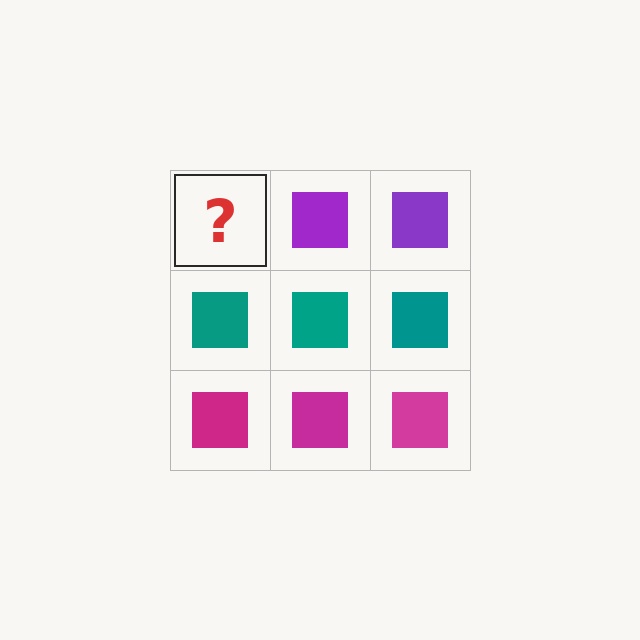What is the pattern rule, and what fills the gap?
The rule is that each row has a consistent color. The gap should be filled with a purple square.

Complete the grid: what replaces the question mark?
The question mark should be replaced with a purple square.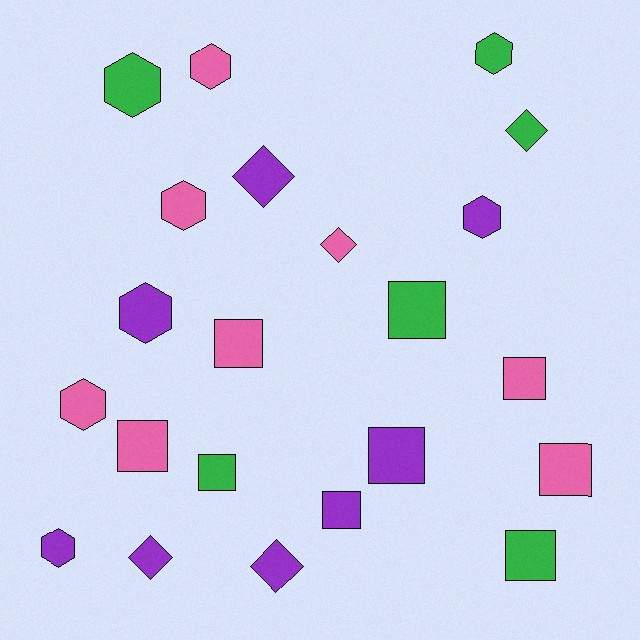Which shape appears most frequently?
Square, with 9 objects.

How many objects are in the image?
There are 22 objects.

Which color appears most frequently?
Pink, with 8 objects.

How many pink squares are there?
There are 4 pink squares.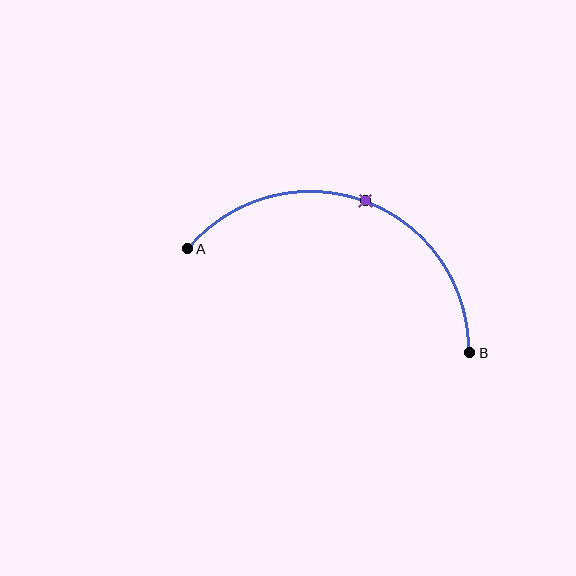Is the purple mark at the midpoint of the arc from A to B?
Yes. The purple mark lies on the arc at equal arc-length from both A and B — it is the arc midpoint.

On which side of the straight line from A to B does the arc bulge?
The arc bulges above the straight line connecting A and B.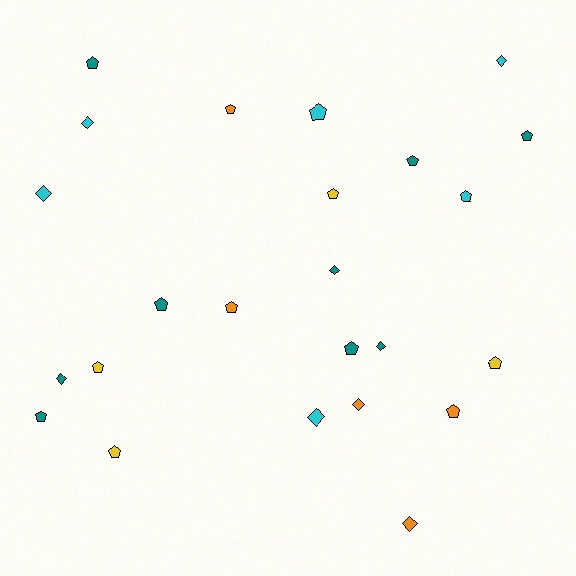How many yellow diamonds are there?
There are no yellow diamonds.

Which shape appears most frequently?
Pentagon, with 15 objects.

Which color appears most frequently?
Teal, with 9 objects.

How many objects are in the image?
There are 24 objects.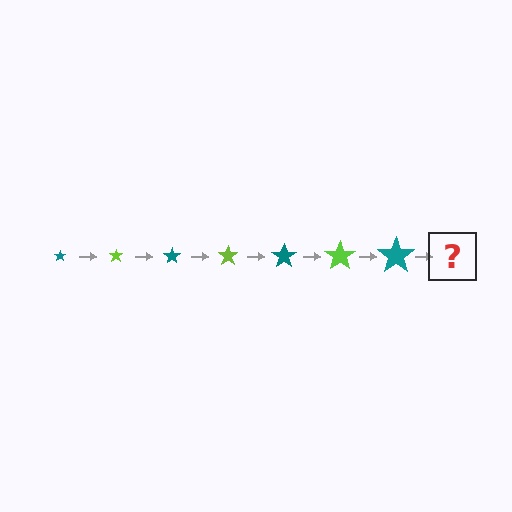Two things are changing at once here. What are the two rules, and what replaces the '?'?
The two rules are that the star grows larger each step and the color cycles through teal and lime. The '?' should be a lime star, larger than the previous one.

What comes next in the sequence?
The next element should be a lime star, larger than the previous one.